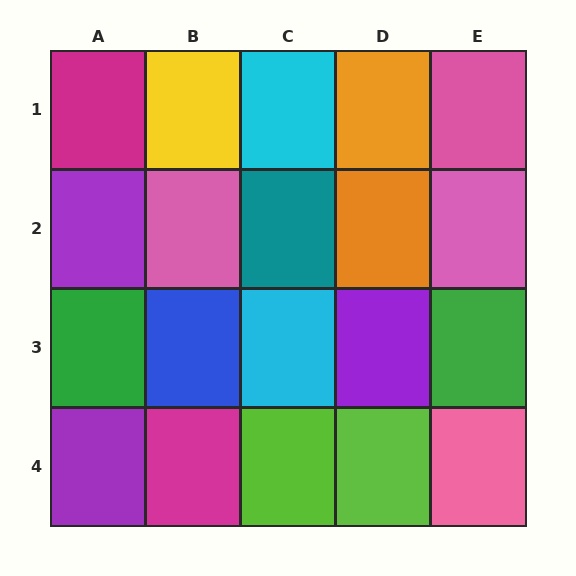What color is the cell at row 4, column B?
Magenta.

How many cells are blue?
1 cell is blue.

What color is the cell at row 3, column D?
Purple.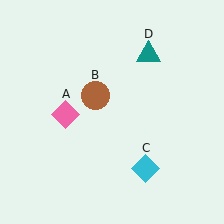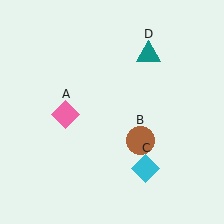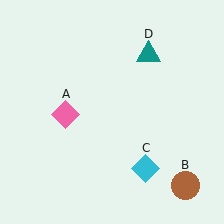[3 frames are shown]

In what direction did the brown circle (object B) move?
The brown circle (object B) moved down and to the right.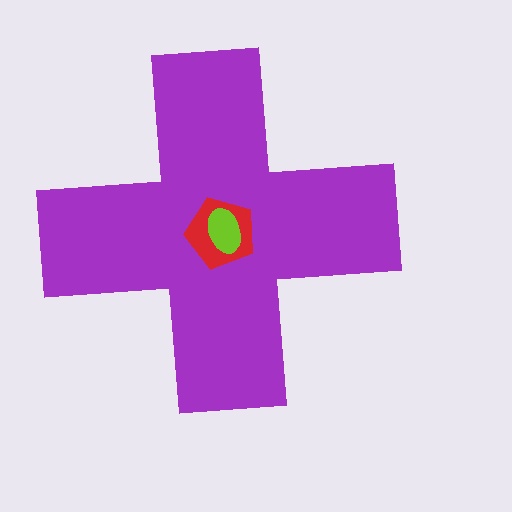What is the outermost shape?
The purple cross.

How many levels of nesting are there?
3.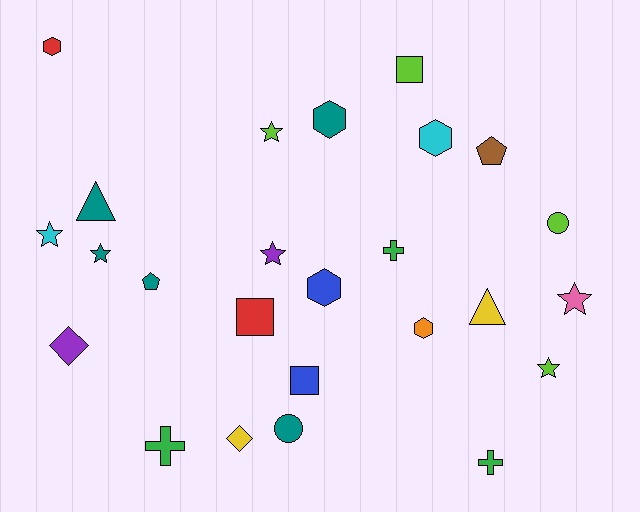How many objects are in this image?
There are 25 objects.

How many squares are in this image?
There are 3 squares.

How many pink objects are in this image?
There is 1 pink object.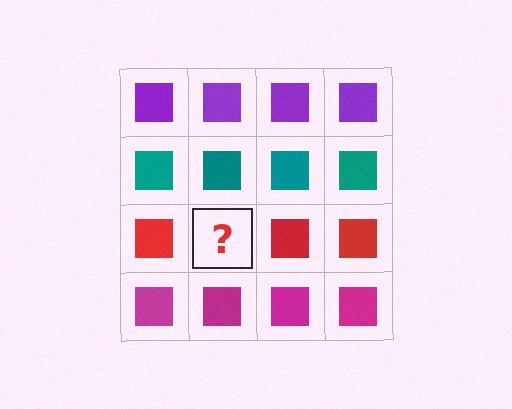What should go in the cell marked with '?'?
The missing cell should contain a red square.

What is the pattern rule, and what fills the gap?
The rule is that each row has a consistent color. The gap should be filled with a red square.